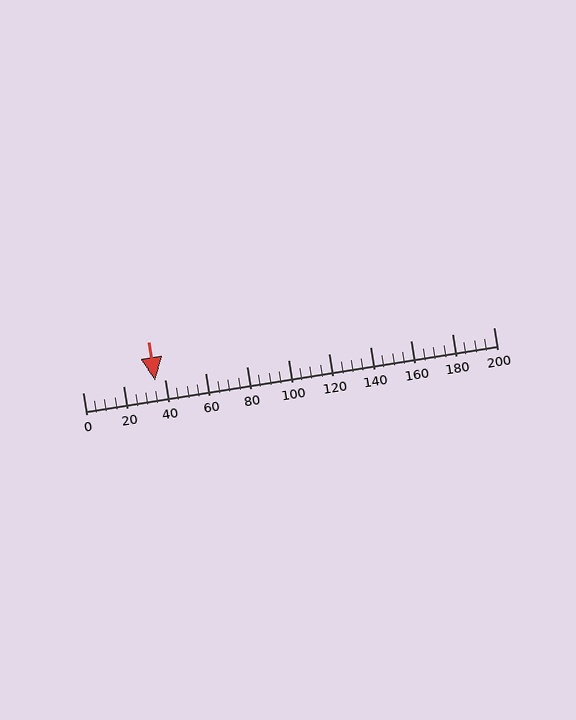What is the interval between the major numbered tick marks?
The major tick marks are spaced 20 units apart.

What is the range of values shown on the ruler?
The ruler shows values from 0 to 200.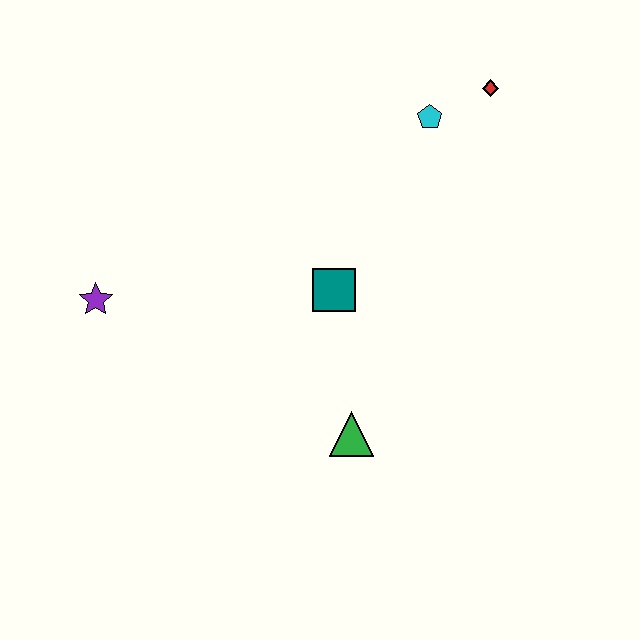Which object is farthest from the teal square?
The red diamond is farthest from the teal square.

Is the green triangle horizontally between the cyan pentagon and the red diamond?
No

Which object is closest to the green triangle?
The teal square is closest to the green triangle.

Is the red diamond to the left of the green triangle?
No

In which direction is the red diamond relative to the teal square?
The red diamond is above the teal square.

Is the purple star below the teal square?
Yes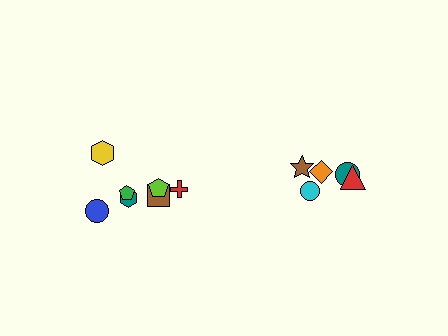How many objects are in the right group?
There are 5 objects.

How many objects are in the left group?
There are 7 objects.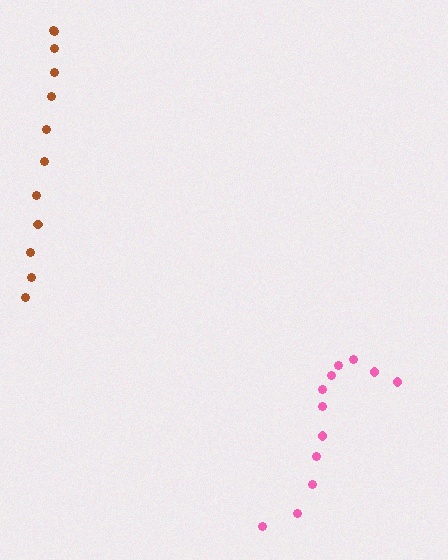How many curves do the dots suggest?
There are 2 distinct paths.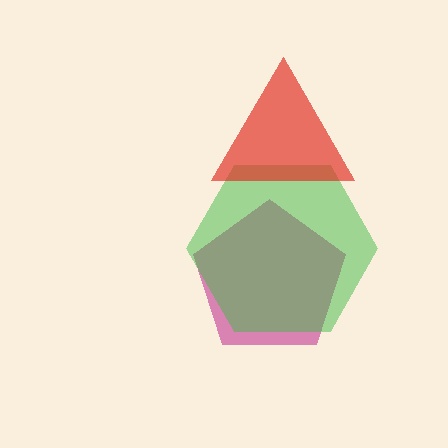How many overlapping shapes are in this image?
There are 3 overlapping shapes in the image.